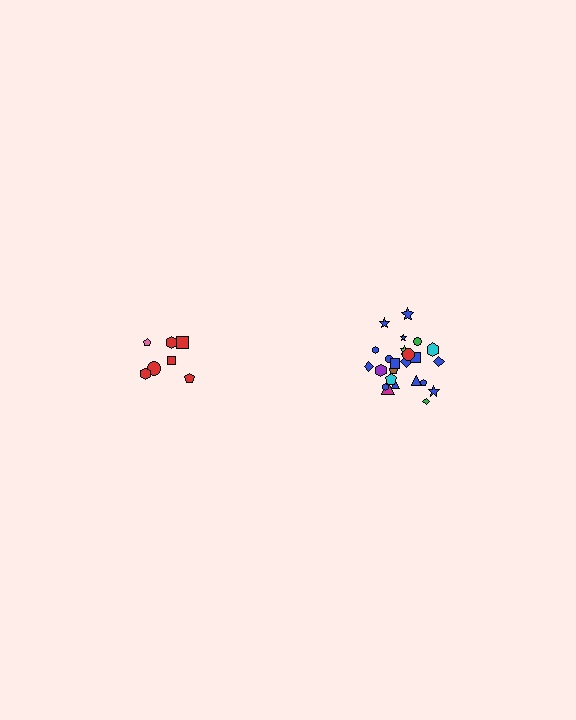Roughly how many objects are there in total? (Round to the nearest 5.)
Roughly 30 objects in total.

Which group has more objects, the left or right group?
The right group.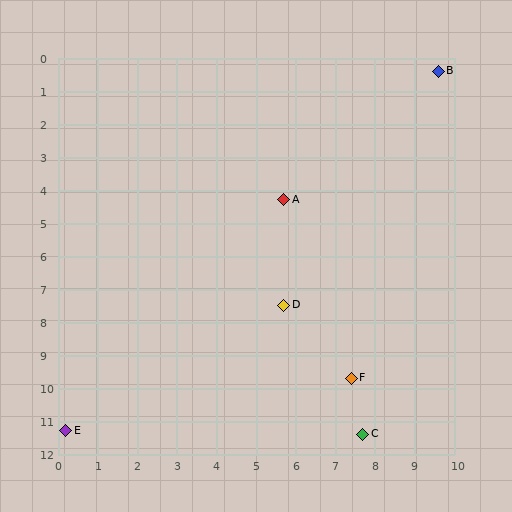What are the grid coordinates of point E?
Point E is at approximately (0.2, 11.3).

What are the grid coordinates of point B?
Point B is at approximately (9.6, 0.4).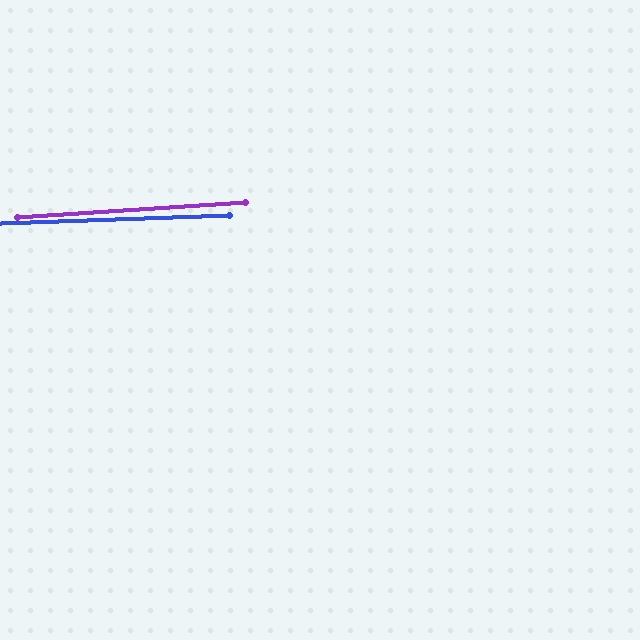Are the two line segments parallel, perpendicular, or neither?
Parallel — their directions differ by only 1.7°.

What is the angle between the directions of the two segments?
Approximately 2 degrees.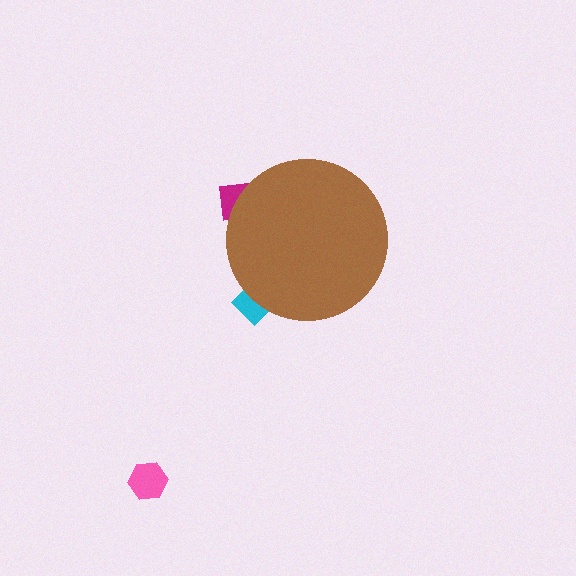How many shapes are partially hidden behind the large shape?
2 shapes are partially hidden.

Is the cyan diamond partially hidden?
Yes, the cyan diamond is partially hidden behind the brown circle.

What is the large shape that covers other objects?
A brown circle.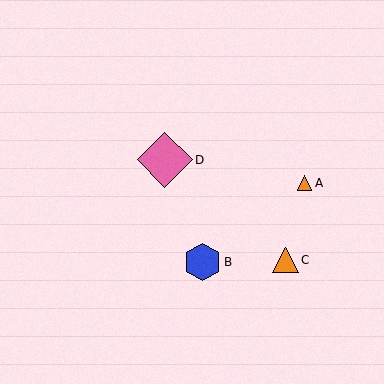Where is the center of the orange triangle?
The center of the orange triangle is at (305, 183).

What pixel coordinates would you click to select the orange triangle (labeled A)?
Click at (305, 183) to select the orange triangle A.